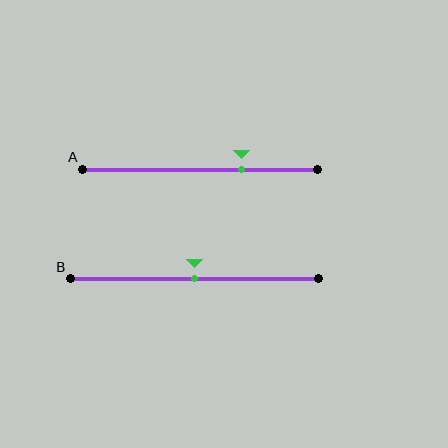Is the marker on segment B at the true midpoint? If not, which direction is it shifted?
Yes, the marker on segment B is at the true midpoint.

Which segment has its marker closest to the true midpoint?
Segment B has its marker closest to the true midpoint.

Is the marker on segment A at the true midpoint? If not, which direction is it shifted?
No, the marker on segment A is shifted to the right by about 18% of the segment length.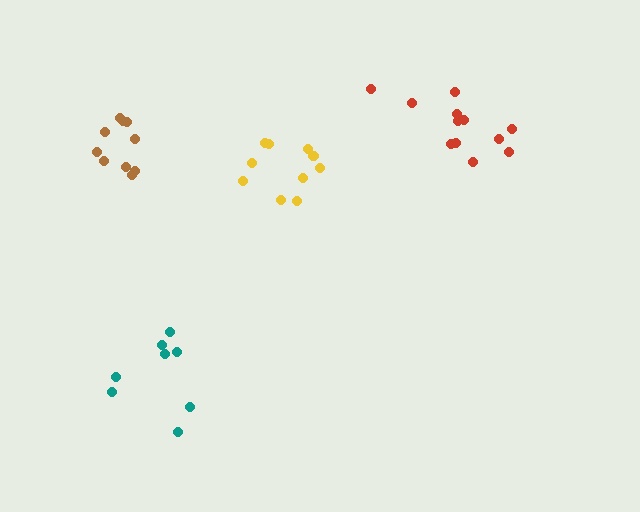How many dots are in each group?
Group 1: 8 dots, Group 2: 13 dots, Group 3: 10 dots, Group 4: 10 dots (41 total).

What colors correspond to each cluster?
The clusters are colored: teal, red, brown, yellow.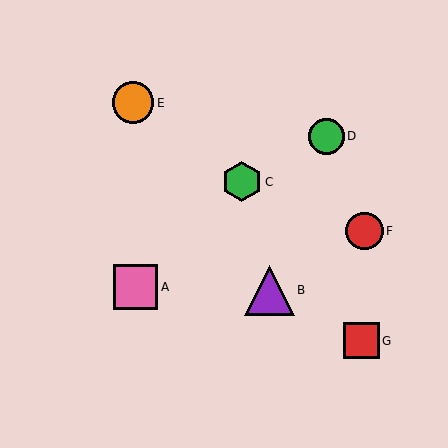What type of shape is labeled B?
Shape B is a purple triangle.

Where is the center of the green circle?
The center of the green circle is at (326, 136).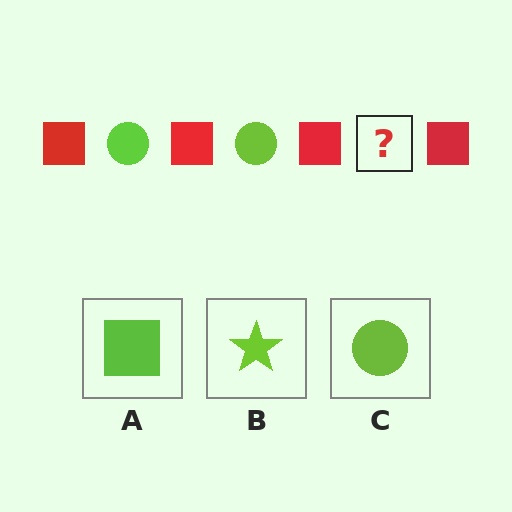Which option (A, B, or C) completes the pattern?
C.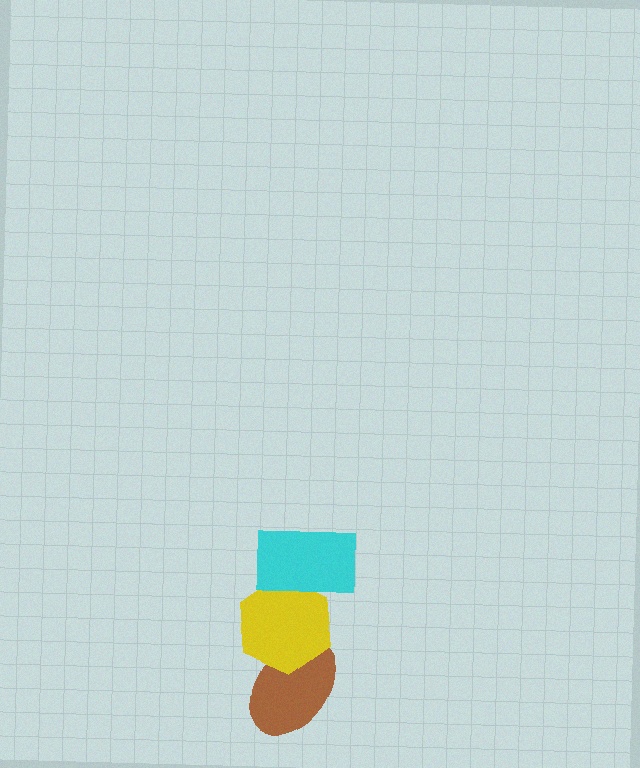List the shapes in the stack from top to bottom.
From top to bottom: the cyan rectangle, the yellow hexagon, the brown ellipse.